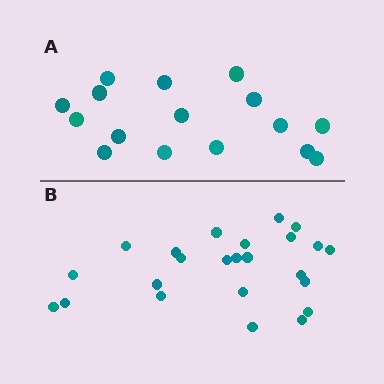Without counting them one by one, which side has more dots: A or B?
Region B (the bottom region) has more dots.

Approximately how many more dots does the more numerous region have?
Region B has roughly 8 or so more dots than region A.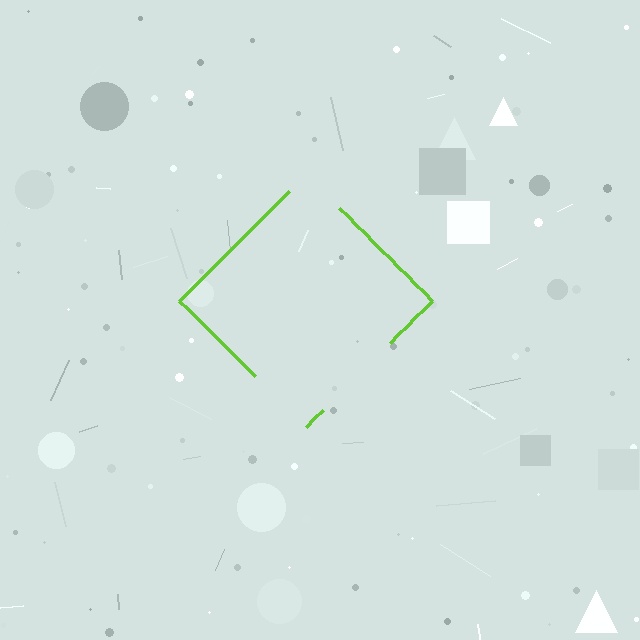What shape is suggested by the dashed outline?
The dashed outline suggests a diamond.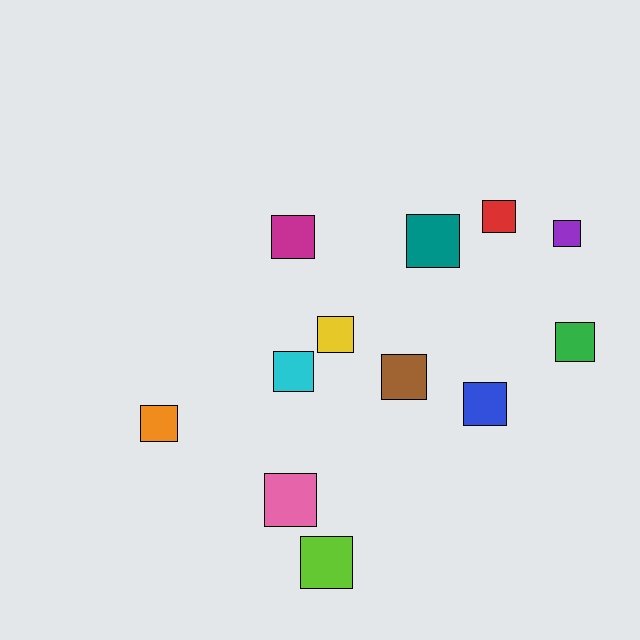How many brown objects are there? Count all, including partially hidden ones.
There is 1 brown object.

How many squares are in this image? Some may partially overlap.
There are 12 squares.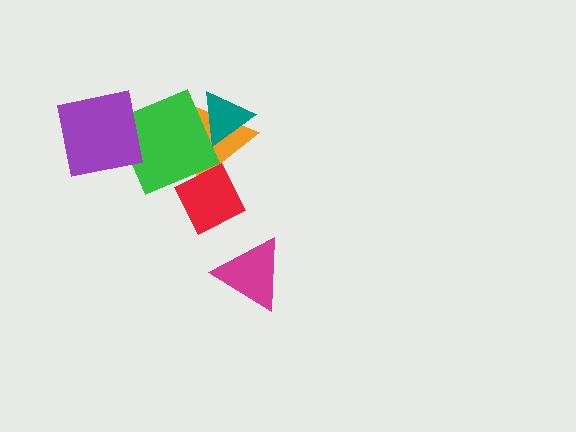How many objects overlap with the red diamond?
1 object overlaps with the red diamond.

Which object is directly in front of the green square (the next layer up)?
The teal triangle is directly in front of the green square.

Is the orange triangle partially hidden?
Yes, it is partially covered by another shape.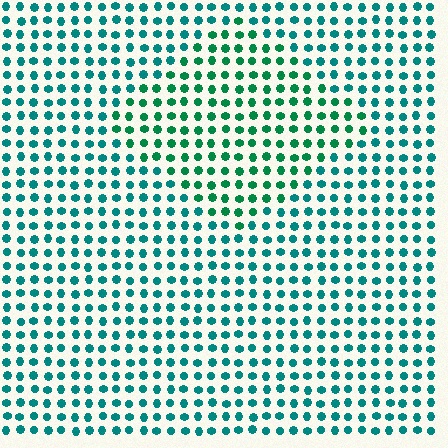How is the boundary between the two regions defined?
The boundary is defined purely by a slight shift in hue (about 27 degrees). Spacing, size, and orientation are identical on both sides.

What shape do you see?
I see a diamond.